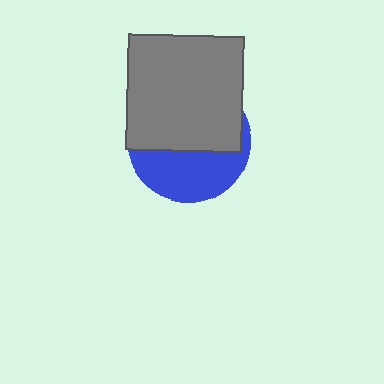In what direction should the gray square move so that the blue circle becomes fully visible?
The gray square should move up. That is the shortest direction to clear the overlap and leave the blue circle fully visible.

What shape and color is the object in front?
The object in front is a gray square.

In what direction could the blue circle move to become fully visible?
The blue circle could move down. That would shift it out from behind the gray square entirely.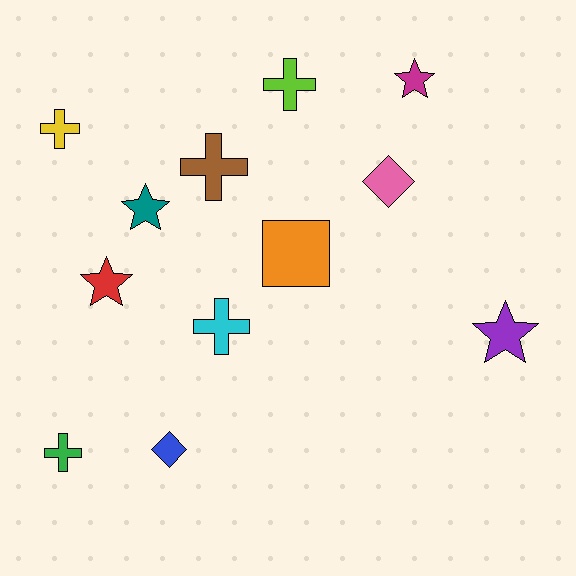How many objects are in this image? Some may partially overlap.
There are 12 objects.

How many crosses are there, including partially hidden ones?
There are 5 crosses.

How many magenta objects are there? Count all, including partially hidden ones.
There is 1 magenta object.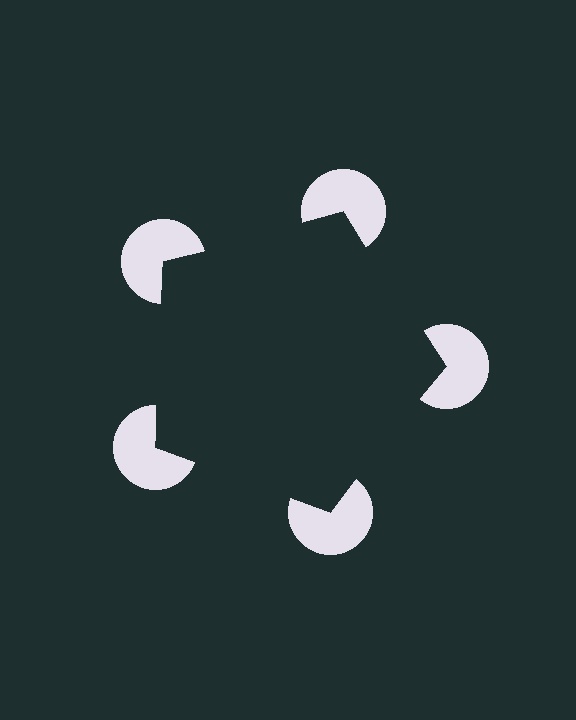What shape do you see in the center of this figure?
An illusory pentagon — its edges are inferred from the aligned wedge cuts in the pac-man discs, not physically drawn.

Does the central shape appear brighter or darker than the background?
It typically appears slightly darker than the background, even though no actual brightness change is drawn.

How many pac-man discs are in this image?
There are 5 — one at each vertex of the illusory pentagon.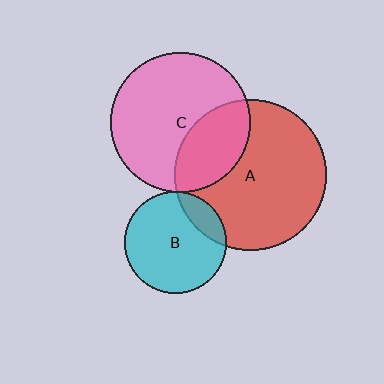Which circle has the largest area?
Circle A (red).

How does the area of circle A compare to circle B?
Approximately 2.2 times.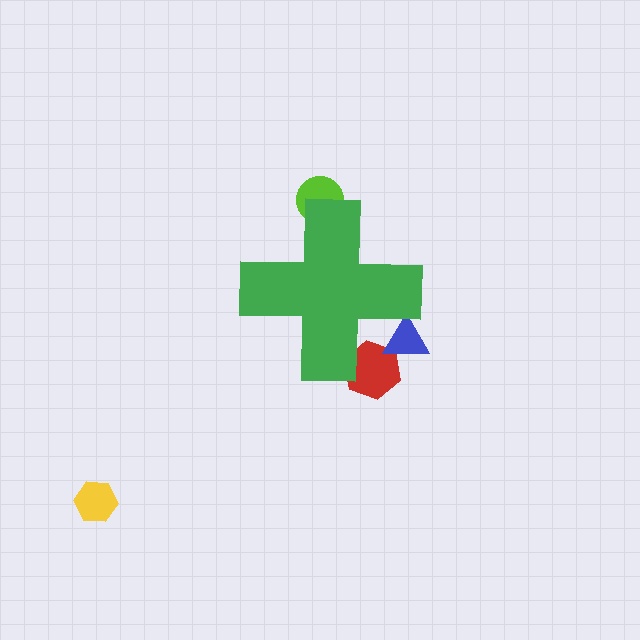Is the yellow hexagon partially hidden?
No, the yellow hexagon is fully visible.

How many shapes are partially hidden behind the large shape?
3 shapes are partially hidden.